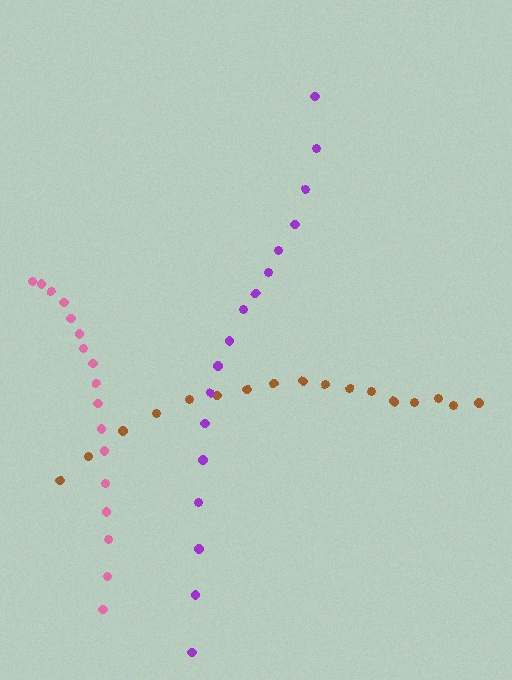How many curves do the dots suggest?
There are 3 distinct paths.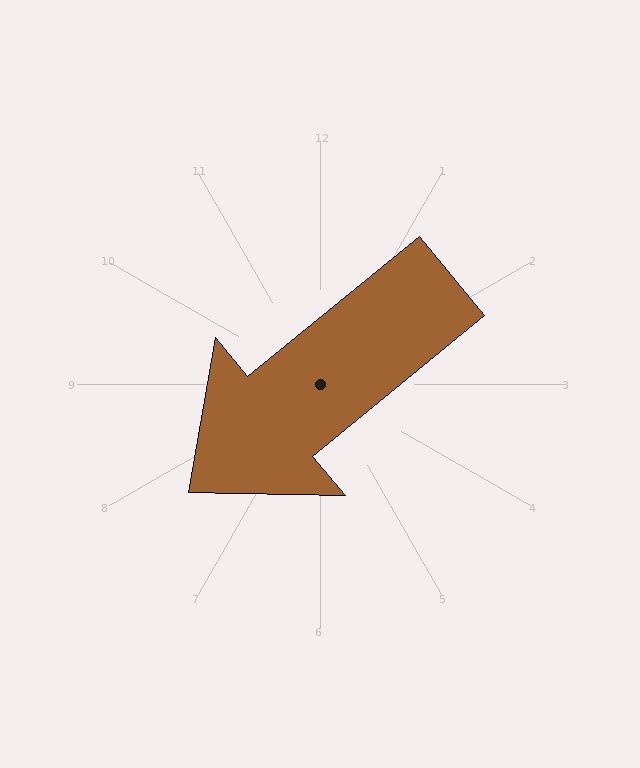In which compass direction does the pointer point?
Southwest.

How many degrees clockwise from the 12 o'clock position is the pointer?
Approximately 231 degrees.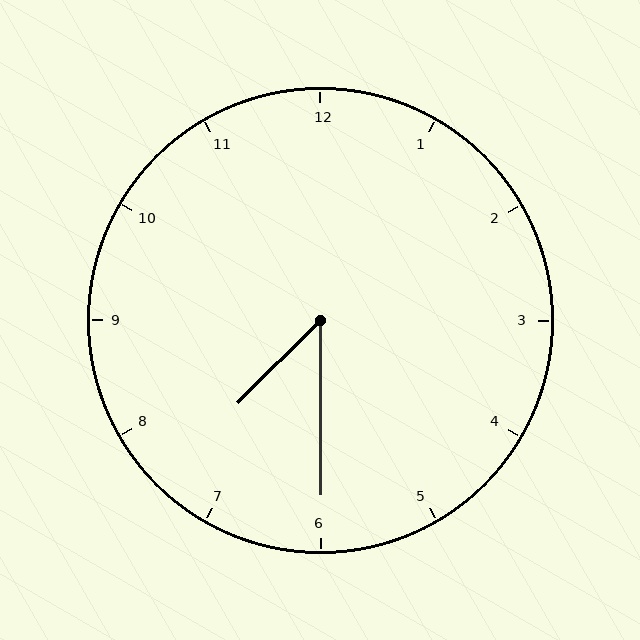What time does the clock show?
7:30.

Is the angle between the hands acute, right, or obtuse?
It is acute.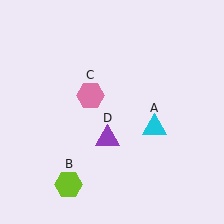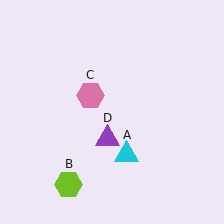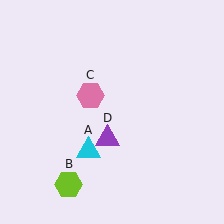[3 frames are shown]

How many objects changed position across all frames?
1 object changed position: cyan triangle (object A).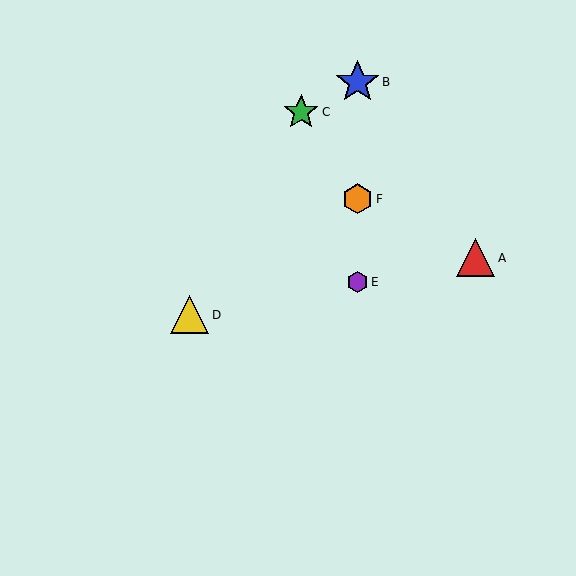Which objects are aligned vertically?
Objects B, E, F are aligned vertically.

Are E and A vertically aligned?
No, E is at x≈358 and A is at x≈476.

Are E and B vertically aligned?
Yes, both are at x≈358.